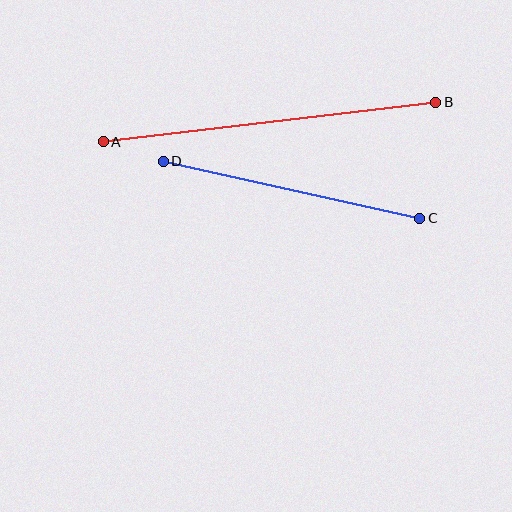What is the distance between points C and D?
The distance is approximately 263 pixels.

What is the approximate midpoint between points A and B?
The midpoint is at approximately (269, 122) pixels.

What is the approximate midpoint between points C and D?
The midpoint is at approximately (291, 190) pixels.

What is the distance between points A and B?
The distance is approximately 335 pixels.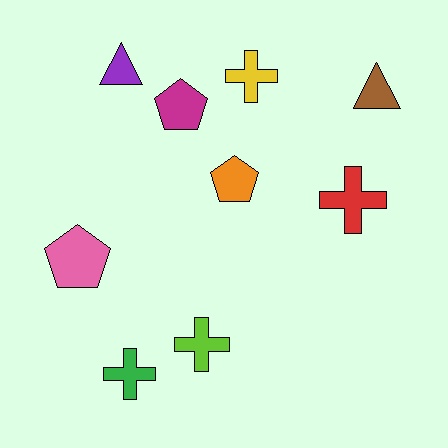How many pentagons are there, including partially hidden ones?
There are 3 pentagons.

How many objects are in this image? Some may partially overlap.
There are 9 objects.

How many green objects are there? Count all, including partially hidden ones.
There is 1 green object.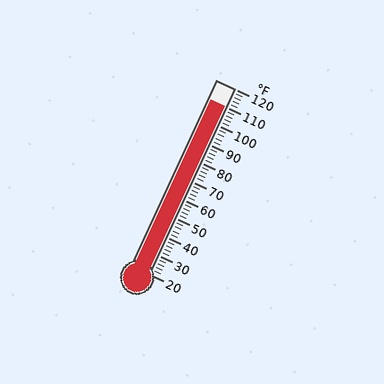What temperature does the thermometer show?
The thermometer shows approximately 110°F.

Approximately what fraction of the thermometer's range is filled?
The thermometer is filled to approximately 90% of its range.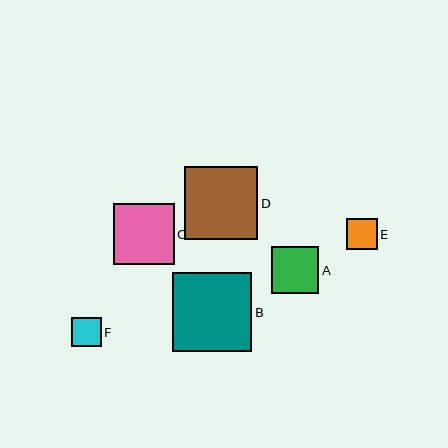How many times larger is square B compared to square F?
Square B is approximately 2.7 times the size of square F.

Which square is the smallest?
Square F is the smallest with a size of approximately 29 pixels.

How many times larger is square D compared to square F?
Square D is approximately 2.5 times the size of square F.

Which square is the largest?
Square B is the largest with a size of approximately 79 pixels.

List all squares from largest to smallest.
From largest to smallest: B, D, C, A, E, F.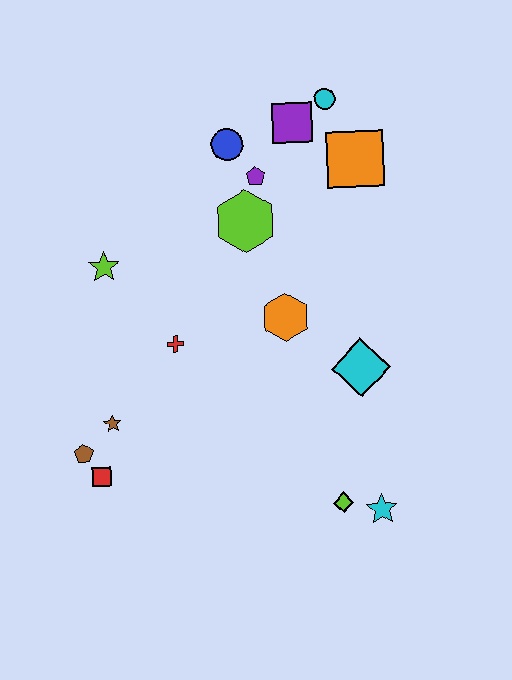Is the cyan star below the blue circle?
Yes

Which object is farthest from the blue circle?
The cyan star is farthest from the blue circle.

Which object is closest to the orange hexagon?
The cyan diamond is closest to the orange hexagon.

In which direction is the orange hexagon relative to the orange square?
The orange hexagon is below the orange square.